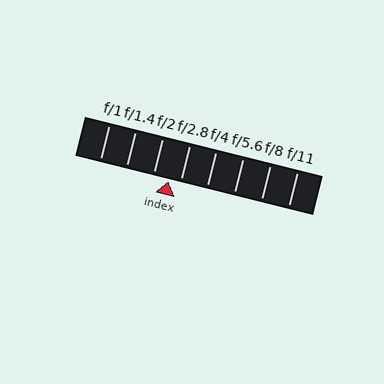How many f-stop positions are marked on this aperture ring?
There are 8 f-stop positions marked.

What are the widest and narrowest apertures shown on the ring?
The widest aperture shown is f/1 and the narrowest is f/11.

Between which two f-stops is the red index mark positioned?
The index mark is between f/2 and f/2.8.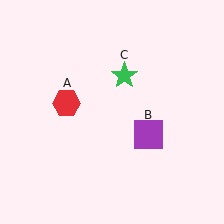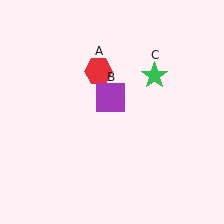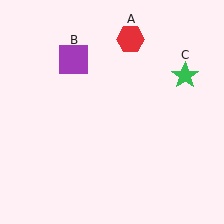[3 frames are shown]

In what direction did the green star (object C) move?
The green star (object C) moved right.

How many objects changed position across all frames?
3 objects changed position: red hexagon (object A), purple square (object B), green star (object C).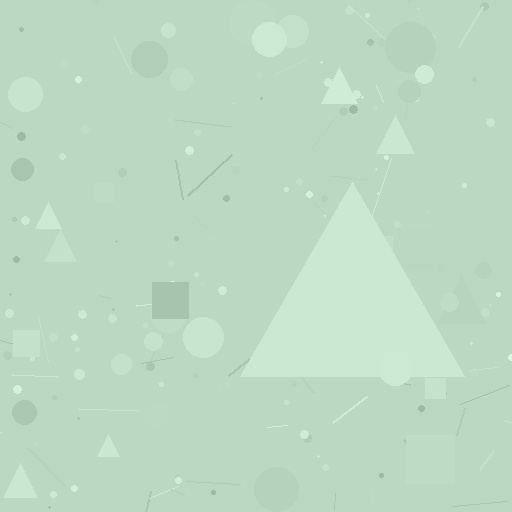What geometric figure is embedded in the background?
A triangle is embedded in the background.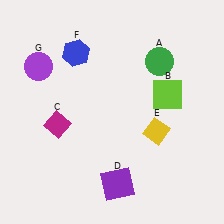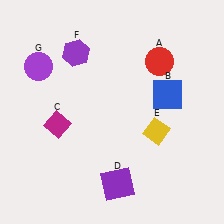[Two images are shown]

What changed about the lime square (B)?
In Image 1, B is lime. In Image 2, it changed to blue.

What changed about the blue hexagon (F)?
In Image 1, F is blue. In Image 2, it changed to purple.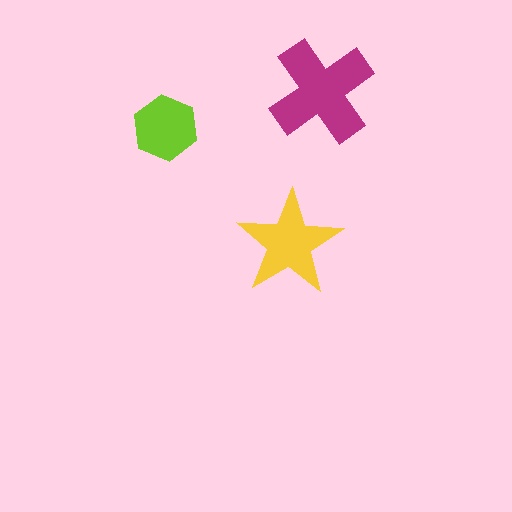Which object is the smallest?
The lime hexagon.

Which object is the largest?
The magenta cross.